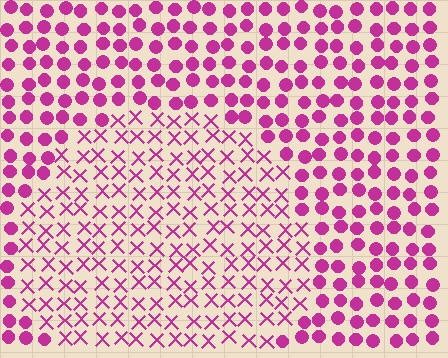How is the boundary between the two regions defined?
The boundary is defined by a change in element shape: X marks inside vs. circles outside. All elements share the same color and spacing.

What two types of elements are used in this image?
The image uses X marks inside the circle region and circles outside it.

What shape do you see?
I see a circle.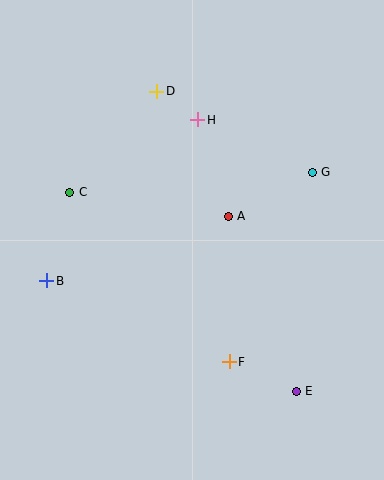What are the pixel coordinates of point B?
Point B is at (47, 281).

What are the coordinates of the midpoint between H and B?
The midpoint between H and B is at (122, 200).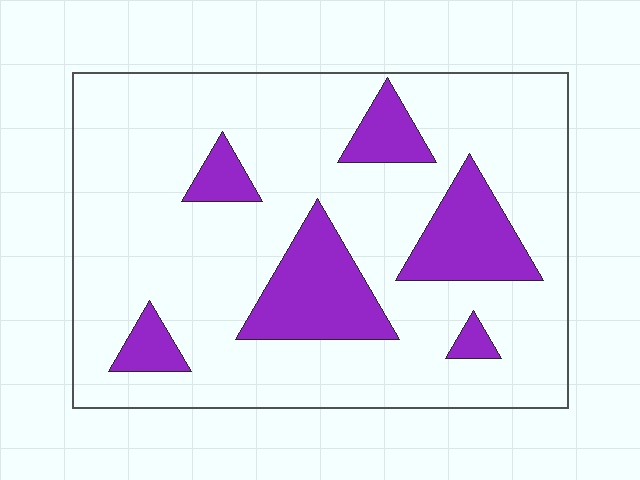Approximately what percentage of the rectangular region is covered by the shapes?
Approximately 20%.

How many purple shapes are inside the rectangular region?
6.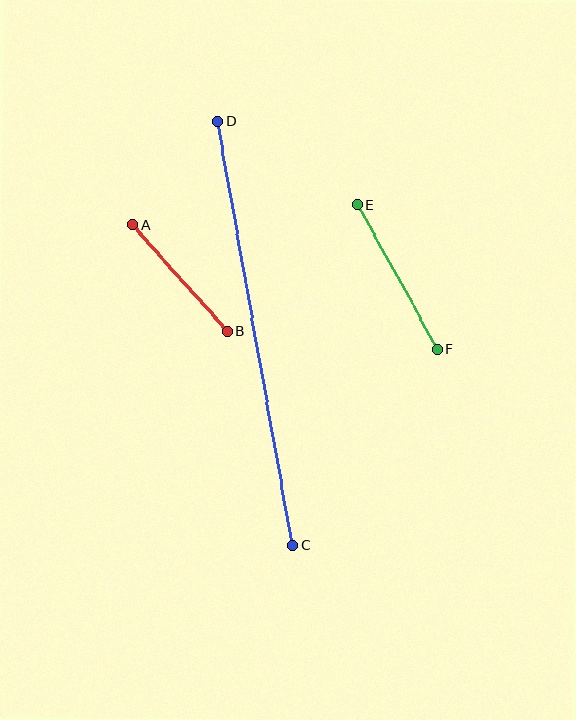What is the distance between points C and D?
The distance is approximately 430 pixels.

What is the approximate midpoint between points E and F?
The midpoint is at approximately (397, 277) pixels.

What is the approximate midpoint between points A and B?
The midpoint is at approximately (180, 278) pixels.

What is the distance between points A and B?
The distance is approximately 143 pixels.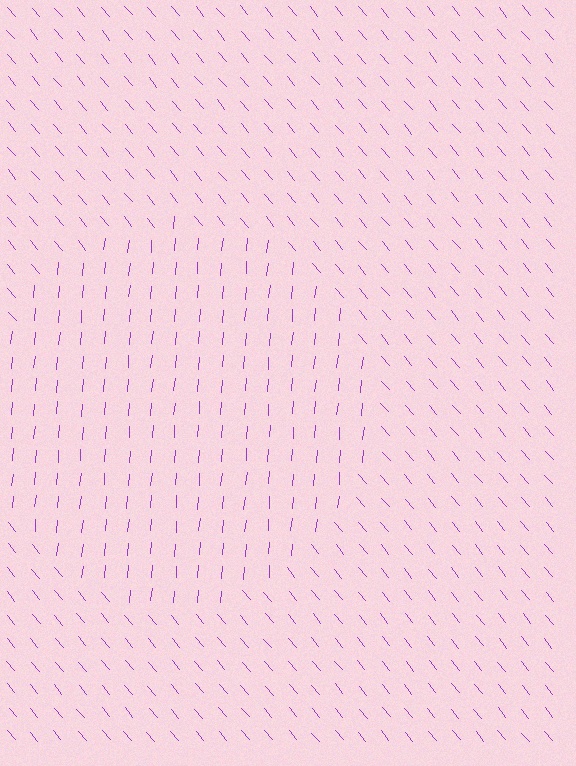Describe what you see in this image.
The image is filled with small purple line segments. A circle region in the image has lines oriented differently from the surrounding lines, creating a visible texture boundary.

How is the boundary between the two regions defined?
The boundary is defined purely by a change in line orientation (approximately 45 degrees difference). All lines are the same color and thickness.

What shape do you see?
I see a circle.